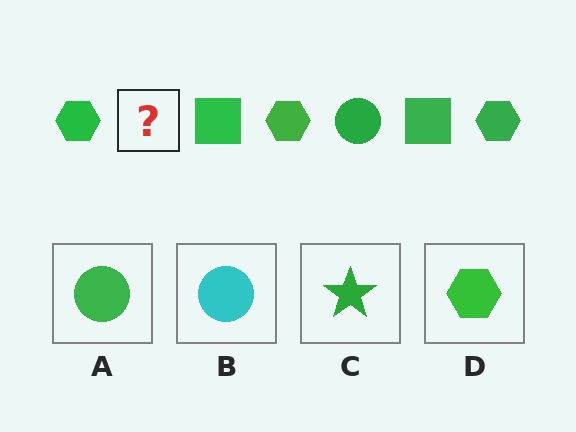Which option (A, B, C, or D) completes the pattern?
A.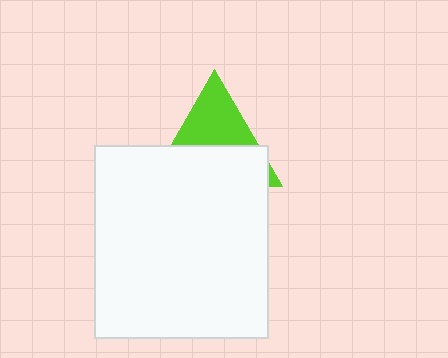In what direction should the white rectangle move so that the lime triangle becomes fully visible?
The white rectangle should move down. That is the shortest direction to clear the overlap and leave the lime triangle fully visible.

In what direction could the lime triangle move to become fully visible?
The lime triangle could move up. That would shift it out from behind the white rectangle entirely.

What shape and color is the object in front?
The object in front is a white rectangle.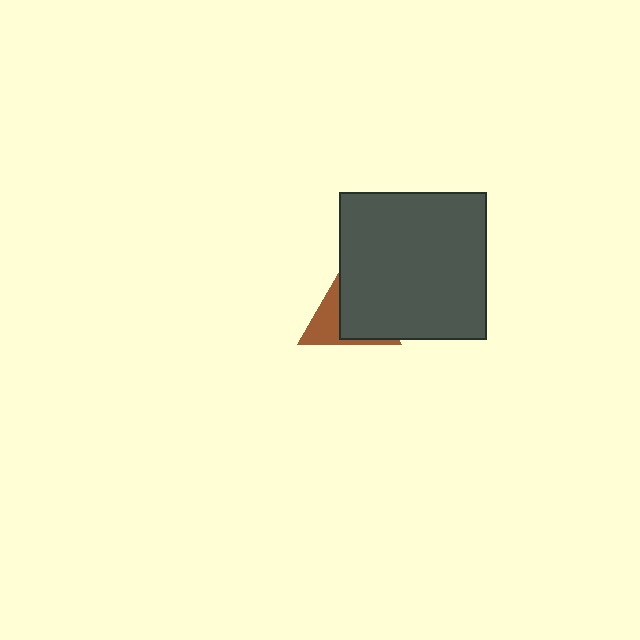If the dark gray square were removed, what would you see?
You would see the complete brown triangle.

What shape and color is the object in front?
The object in front is a dark gray square.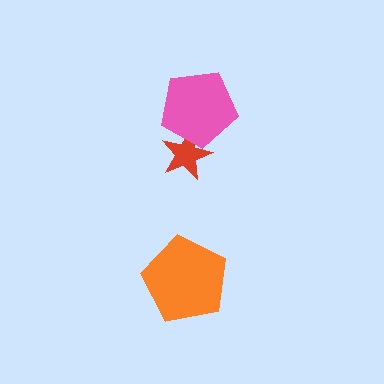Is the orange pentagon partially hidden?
No, no other shape covers it.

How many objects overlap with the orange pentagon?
0 objects overlap with the orange pentagon.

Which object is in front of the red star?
The pink pentagon is in front of the red star.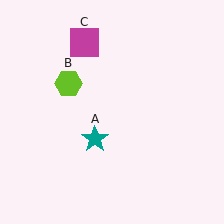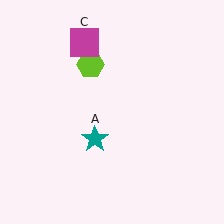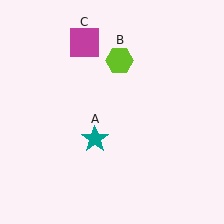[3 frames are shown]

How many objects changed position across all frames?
1 object changed position: lime hexagon (object B).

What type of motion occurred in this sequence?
The lime hexagon (object B) rotated clockwise around the center of the scene.